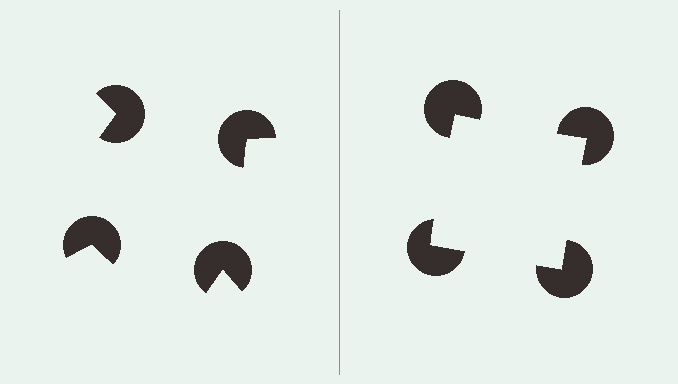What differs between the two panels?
The pac-man discs are positioned identically on both sides; only the wedge orientations differ. On the right they align to a square; on the left they are misaligned.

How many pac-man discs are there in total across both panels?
8 — 4 on each side.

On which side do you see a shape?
An illusory square appears on the right side. On the left side the wedge cuts are rotated, so no coherent shape forms.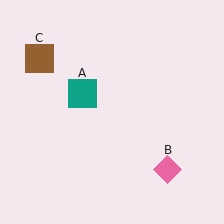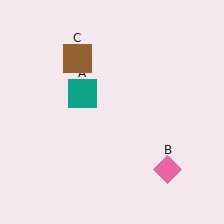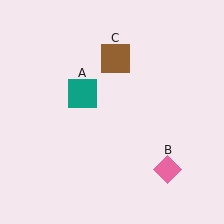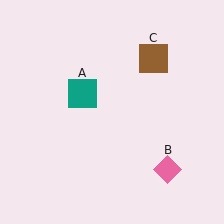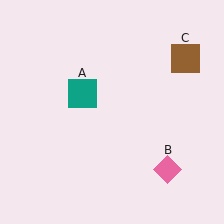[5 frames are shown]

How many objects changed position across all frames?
1 object changed position: brown square (object C).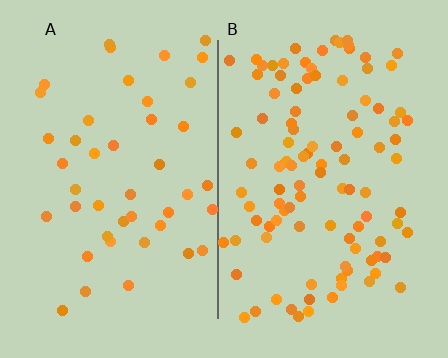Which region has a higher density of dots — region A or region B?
B (the right).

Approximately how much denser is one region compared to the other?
Approximately 2.3× — region B over region A.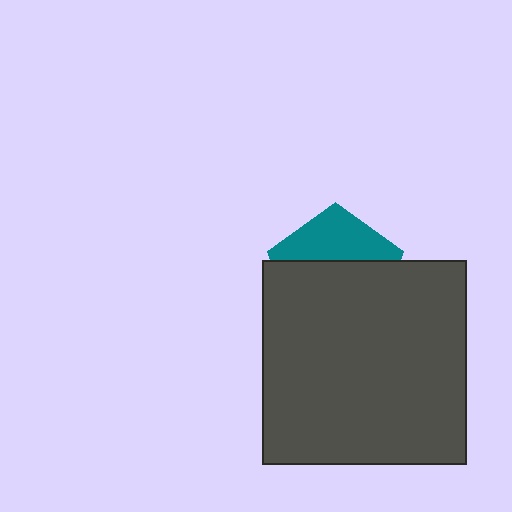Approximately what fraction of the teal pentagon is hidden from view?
Roughly 64% of the teal pentagon is hidden behind the dark gray square.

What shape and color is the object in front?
The object in front is a dark gray square.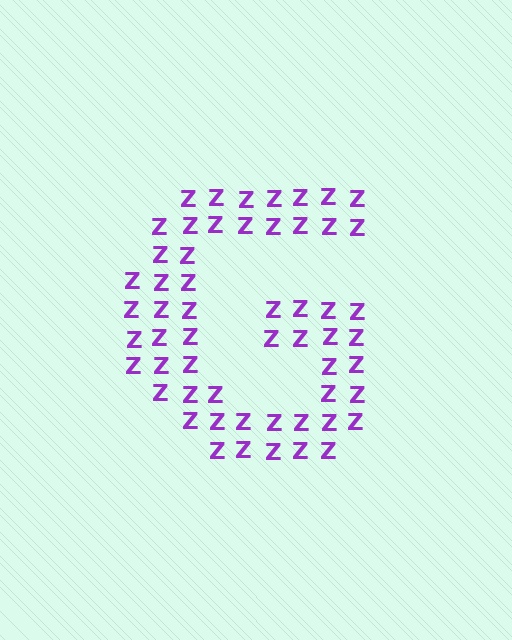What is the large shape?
The large shape is the letter G.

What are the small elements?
The small elements are letter Z's.